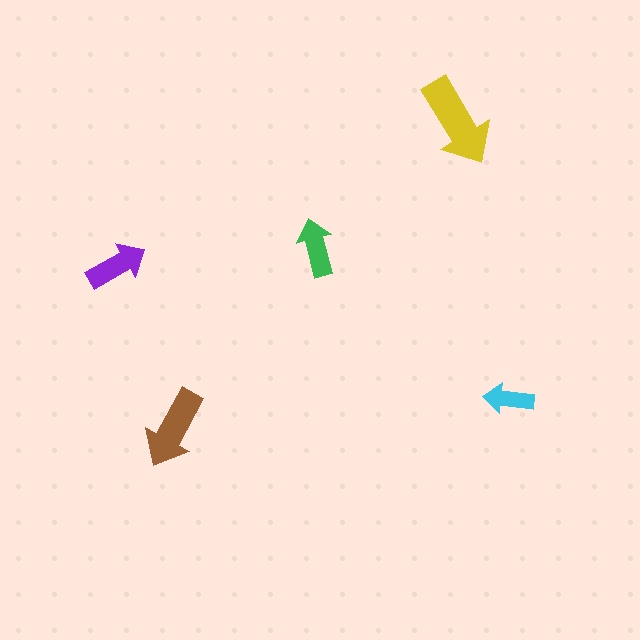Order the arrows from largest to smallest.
the yellow one, the brown one, the purple one, the green one, the cyan one.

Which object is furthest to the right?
The cyan arrow is rightmost.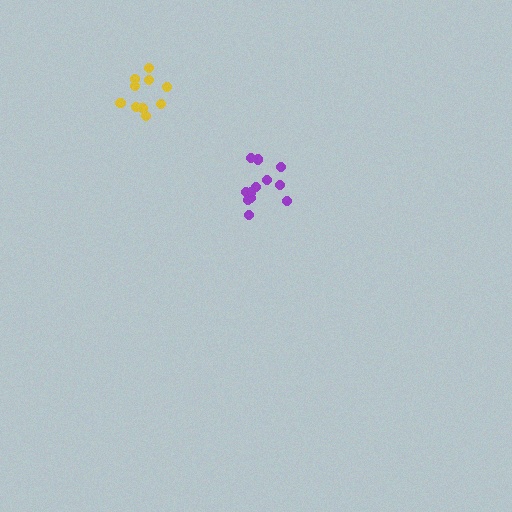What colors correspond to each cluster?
The clusters are colored: purple, yellow.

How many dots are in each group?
Group 1: 12 dots, Group 2: 10 dots (22 total).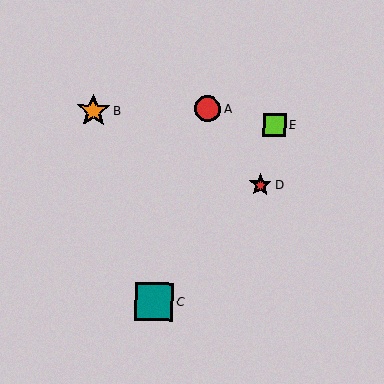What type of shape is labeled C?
Shape C is a teal square.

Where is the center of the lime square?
The center of the lime square is at (274, 125).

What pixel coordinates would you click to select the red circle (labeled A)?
Click at (207, 109) to select the red circle A.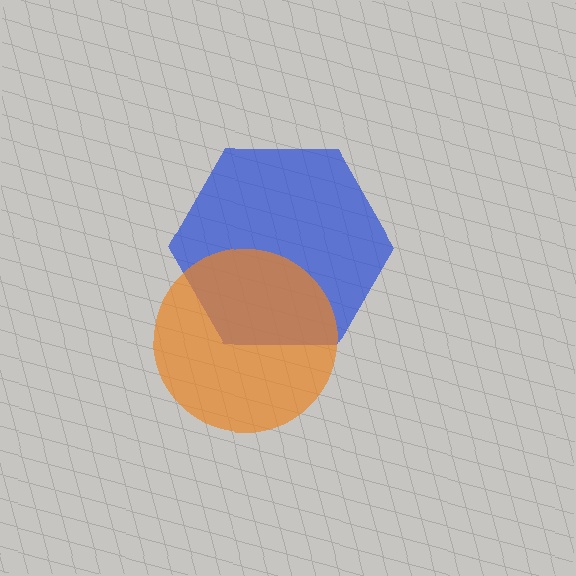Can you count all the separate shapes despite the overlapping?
Yes, there are 2 separate shapes.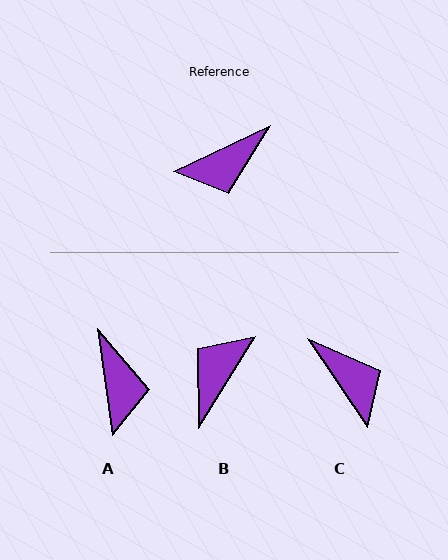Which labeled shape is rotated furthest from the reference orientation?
B, about 147 degrees away.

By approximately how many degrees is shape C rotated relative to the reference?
Approximately 99 degrees counter-clockwise.